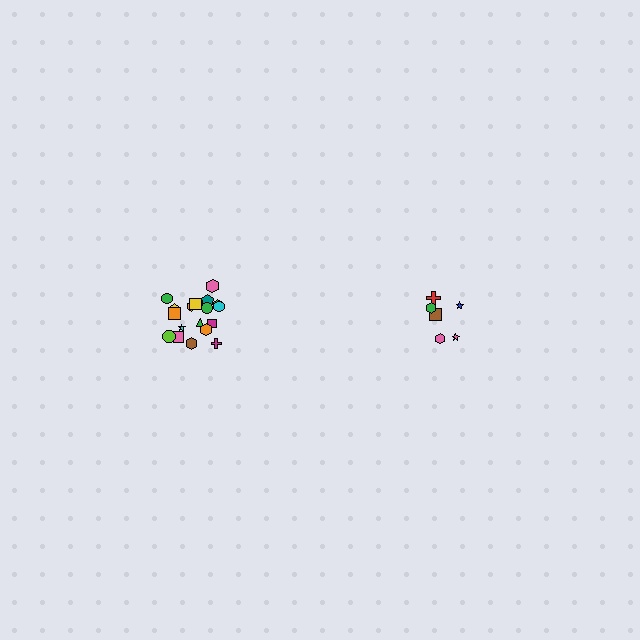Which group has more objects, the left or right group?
The left group.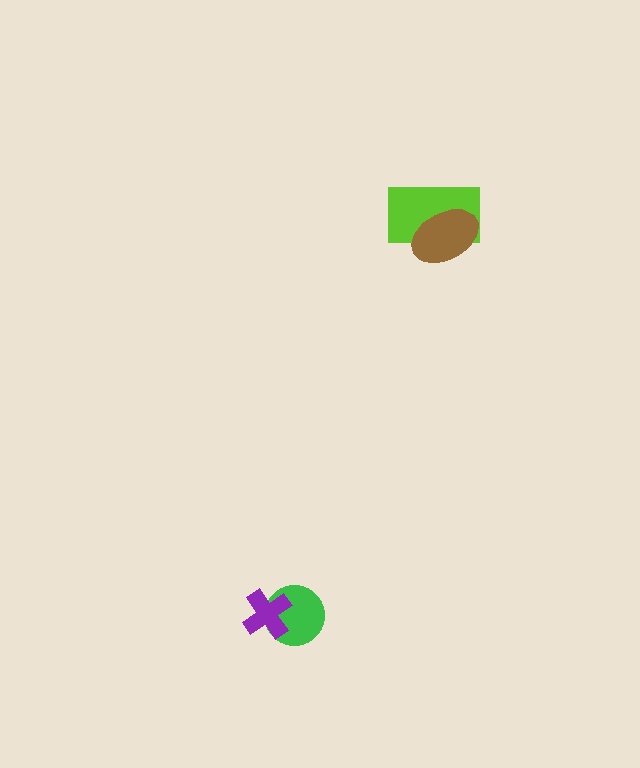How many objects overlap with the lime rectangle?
1 object overlaps with the lime rectangle.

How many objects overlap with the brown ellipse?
1 object overlaps with the brown ellipse.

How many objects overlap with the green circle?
1 object overlaps with the green circle.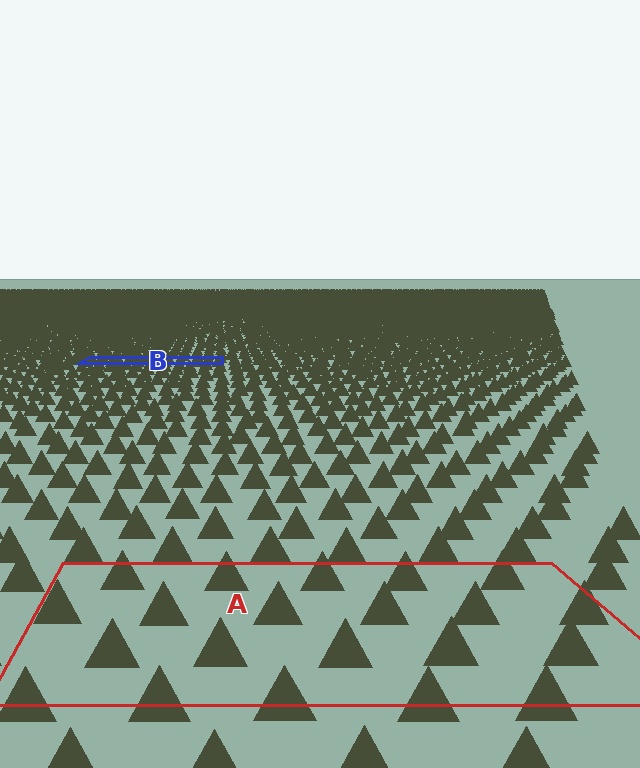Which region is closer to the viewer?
Region A is closer. The texture elements there are larger and more spread out.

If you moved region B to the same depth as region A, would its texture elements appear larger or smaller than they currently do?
They would appear larger. At a closer depth, the same texture elements are projected at a bigger on-screen size.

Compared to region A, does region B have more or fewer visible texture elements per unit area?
Region B has more texture elements per unit area — they are packed more densely because it is farther away.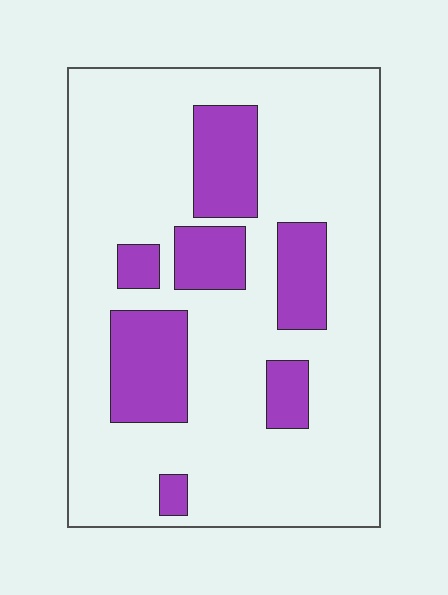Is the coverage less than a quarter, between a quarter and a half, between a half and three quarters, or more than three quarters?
Less than a quarter.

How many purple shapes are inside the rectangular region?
7.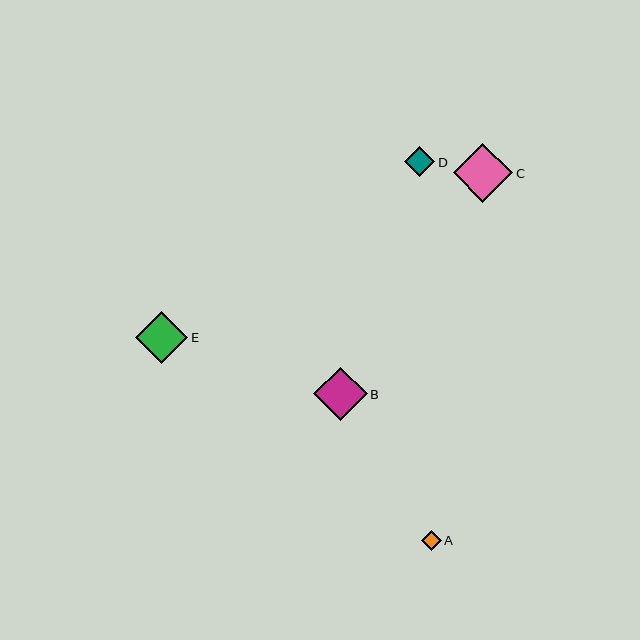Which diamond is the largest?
Diamond C is the largest with a size of approximately 59 pixels.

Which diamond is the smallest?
Diamond A is the smallest with a size of approximately 20 pixels.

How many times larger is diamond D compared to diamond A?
Diamond D is approximately 1.5 times the size of diamond A.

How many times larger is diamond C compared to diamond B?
Diamond C is approximately 1.1 times the size of diamond B.